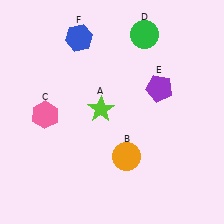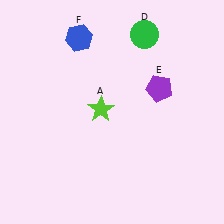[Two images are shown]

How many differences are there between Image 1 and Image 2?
There are 2 differences between the two images.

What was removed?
The pink hexagon (C), the orange circle (B) were removed in Image 2.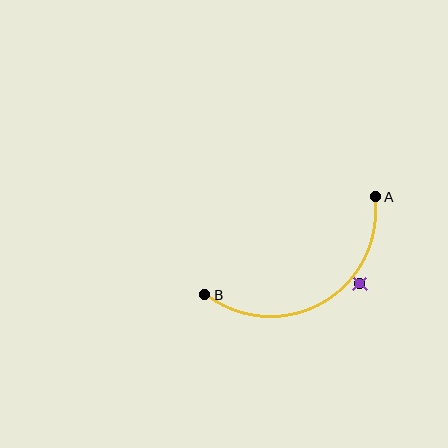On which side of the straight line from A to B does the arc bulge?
The arc bulges below the straight line connecting A and B.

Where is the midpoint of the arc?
The arc midpoint is the point on the curve farthest from the straight line joining A and B. It sits below that line.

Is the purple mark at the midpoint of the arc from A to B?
No — the purple mark does not lie on the arc at all. It sits slightly outside the curve.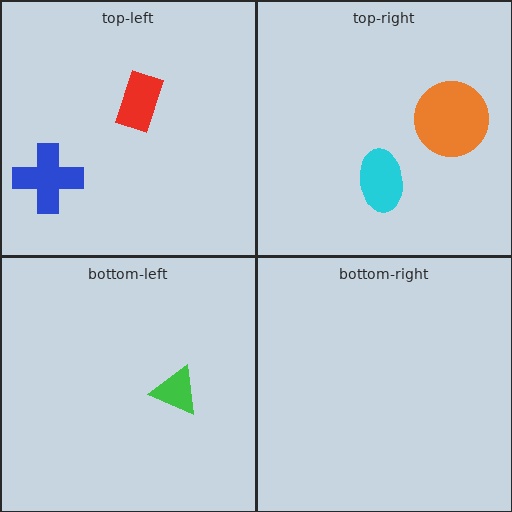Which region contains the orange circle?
The top-right region.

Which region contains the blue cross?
The top-left region.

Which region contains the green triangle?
The bottom-left region.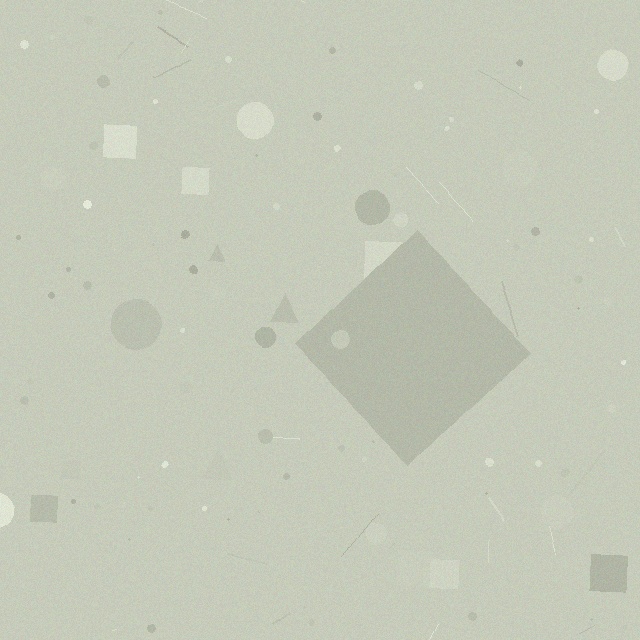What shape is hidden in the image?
A diamond is hidden in the image.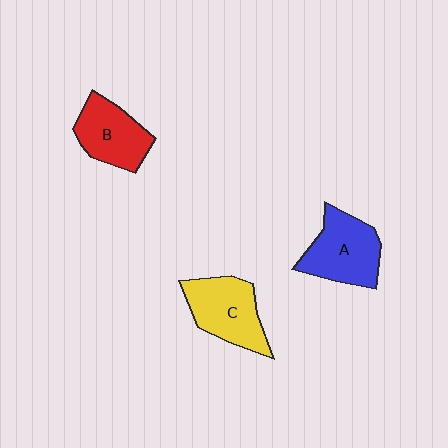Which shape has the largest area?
Shape A (blue).